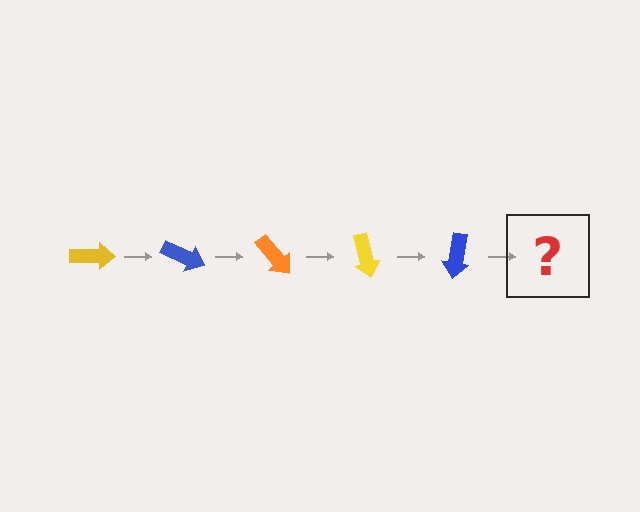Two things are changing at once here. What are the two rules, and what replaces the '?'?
The two rules are that it rotates 25 degrees each step and the color cycles through yellow, blue, and orange. The '?' should be an orange arrow, rotated 125 degrees from the start.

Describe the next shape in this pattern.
It should be an orange arrow, rotated 125 degrees from the start.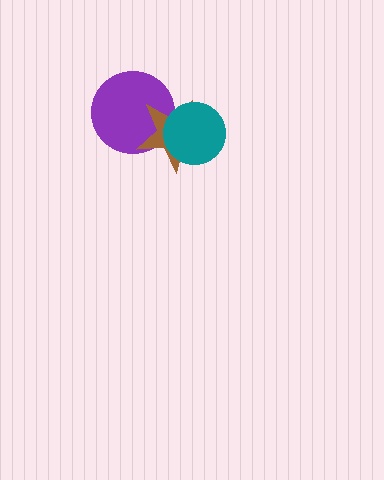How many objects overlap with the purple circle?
2 objects overlap with the purple circle.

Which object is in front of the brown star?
The teal circle is in front of the brown star.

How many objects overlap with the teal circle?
2 objects overlap with the teal circle.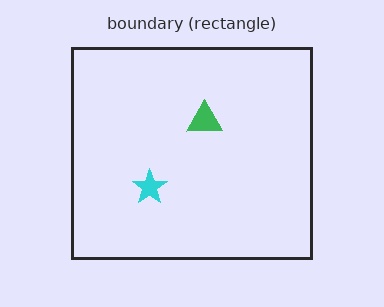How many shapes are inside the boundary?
2 inside, 0 outside.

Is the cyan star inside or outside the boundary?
Inside.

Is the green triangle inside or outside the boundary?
Inside.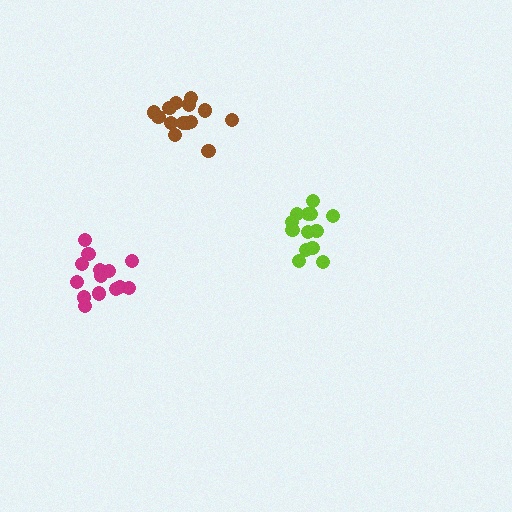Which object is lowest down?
The magenta cluster is bottommost.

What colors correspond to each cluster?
The clusters are colored: brown, magenta, lime.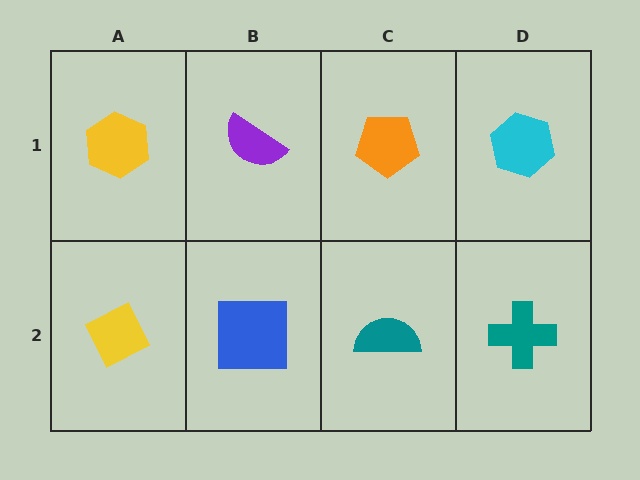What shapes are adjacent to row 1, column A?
A yellow diamond (row 2, column A), a purple semicircle (row 1, column B).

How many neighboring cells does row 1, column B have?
3.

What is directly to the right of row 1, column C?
A cyan hexagon.